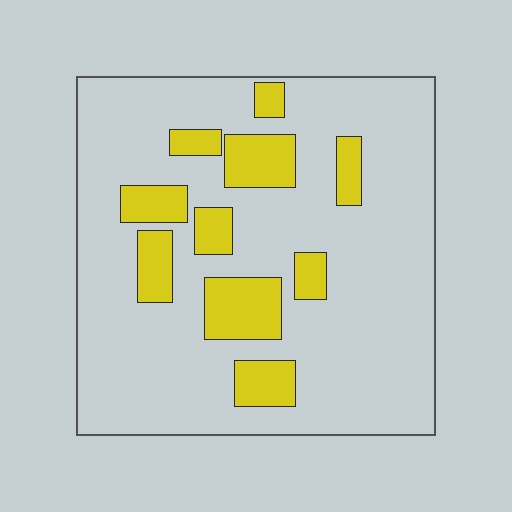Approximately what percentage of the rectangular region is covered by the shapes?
Approximately 20%.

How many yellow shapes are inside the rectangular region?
10.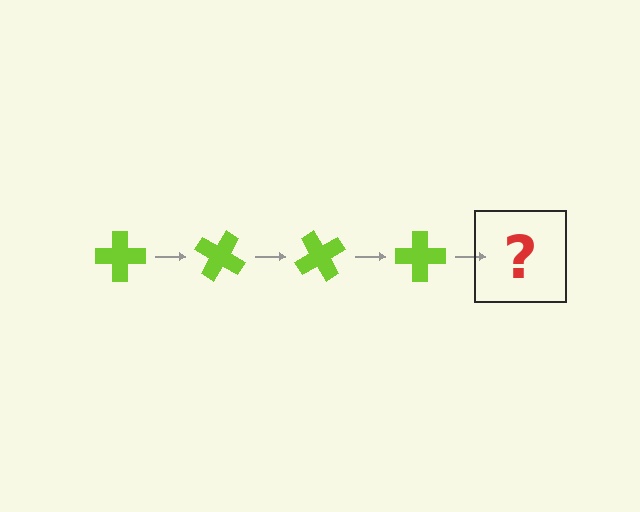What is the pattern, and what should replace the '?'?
The pattern is that the cross rotates 30 degrees each step. The '?' should be a lime cross rotated 120 degrees.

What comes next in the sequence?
The next element should be a lime cross rotated 120 degrees.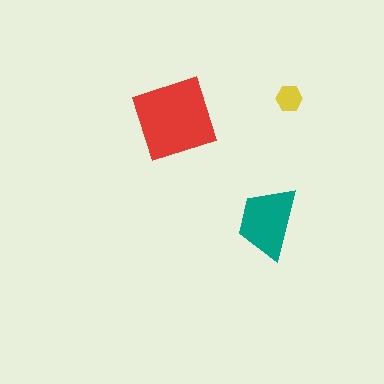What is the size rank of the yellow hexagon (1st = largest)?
3rd.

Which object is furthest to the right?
The yellow hexagon is rightmost.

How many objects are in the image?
There are 3 objects in the image.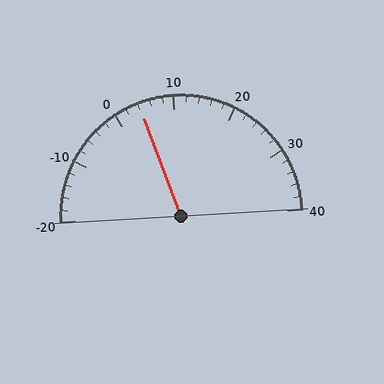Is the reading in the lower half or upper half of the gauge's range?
The reading is in the lower half of the range (-20 to 40).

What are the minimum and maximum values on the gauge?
The gauge ranges from -20 to 40.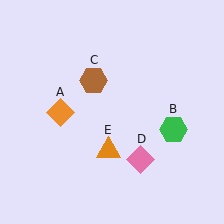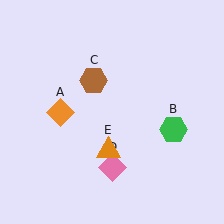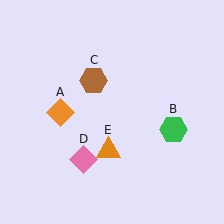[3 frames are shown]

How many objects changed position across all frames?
1 object changed position: pink diamond (object D).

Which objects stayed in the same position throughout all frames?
Orange diamond (object A) and green hexagon (object B) and brown hexagon (object C) and orange triangle (object E) remained stationary.